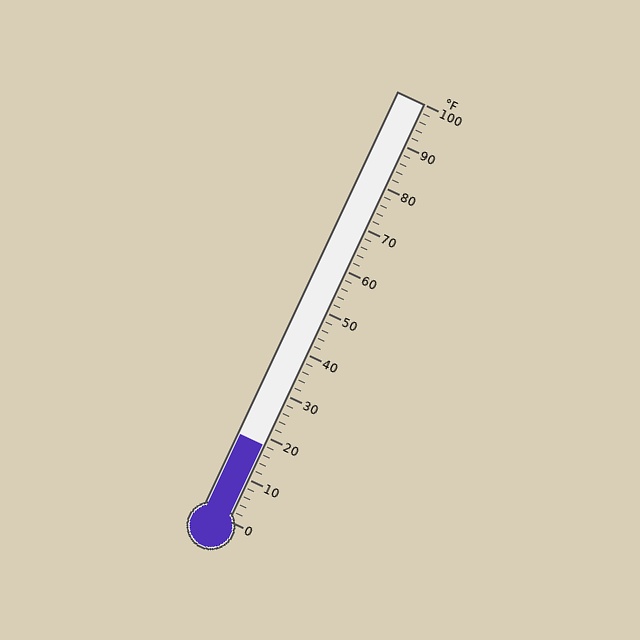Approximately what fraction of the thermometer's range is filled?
The thermometer is filled to approximately 20% of its range.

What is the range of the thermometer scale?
The thermometer scale ranges from 0°F to 100°F.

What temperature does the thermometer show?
The thermometer shows approximately 18°F.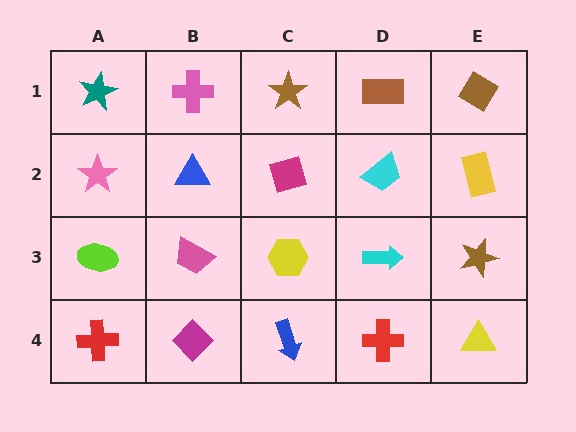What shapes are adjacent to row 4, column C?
A yellow hexagon (row 3, column C), a magenta diamond (row 4, column B), a red cross (row 4, column D).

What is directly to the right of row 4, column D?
A yellow triangle.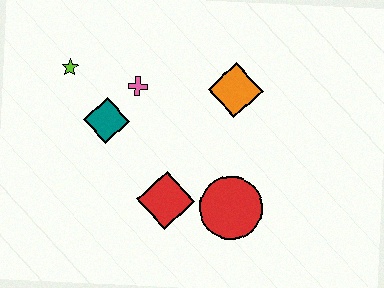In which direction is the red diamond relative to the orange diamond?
The red diamond is below the orange diamond.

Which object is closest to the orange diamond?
The pink cross is closest to the orange diamond.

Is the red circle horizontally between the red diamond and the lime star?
No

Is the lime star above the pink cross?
Yes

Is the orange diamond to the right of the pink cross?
Yes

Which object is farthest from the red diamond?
The lime star is farthest from the red diamond.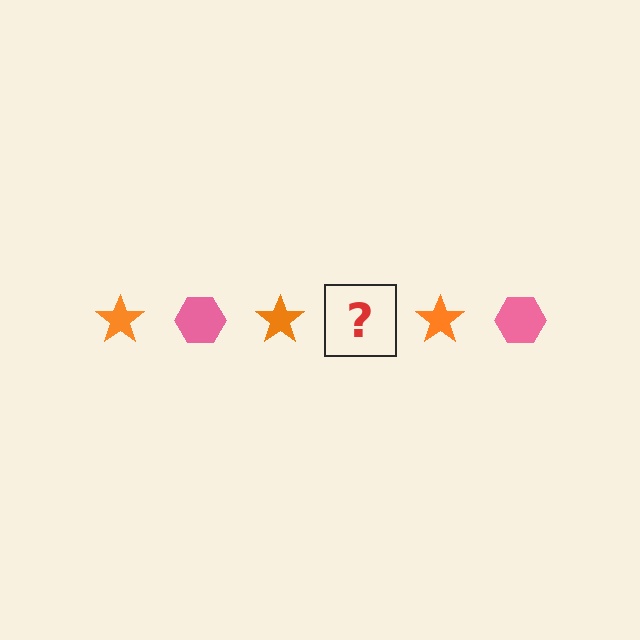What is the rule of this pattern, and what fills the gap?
The rule is that the pattern alternates between orange star and pink hexagon. The gap should be filled with a pink hexagon.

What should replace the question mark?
The question mark should be replaced with a pink hexagon.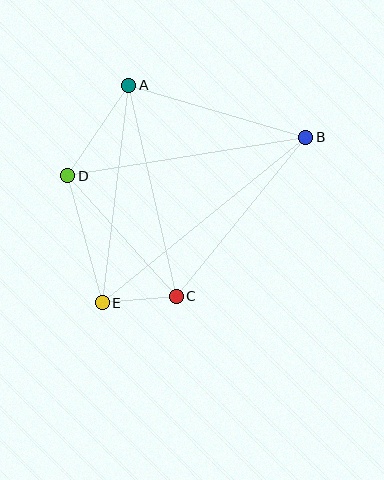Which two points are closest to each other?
Points C and E are closest to each other.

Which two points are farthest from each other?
Points B and E are farthest from each other.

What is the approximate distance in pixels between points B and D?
The distance between B and D is approximately 241 pixels.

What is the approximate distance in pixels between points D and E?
The distance between D and E is approximately 132 pixels.